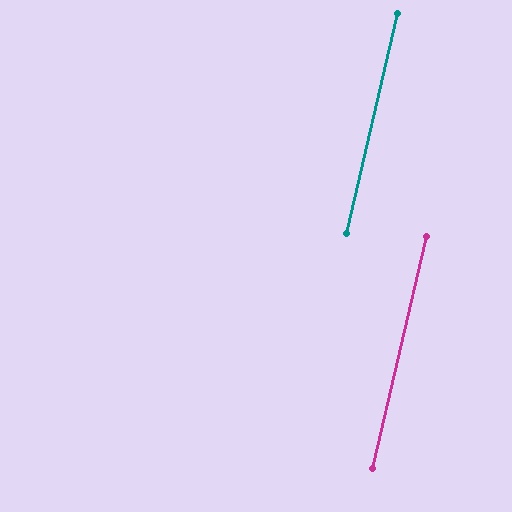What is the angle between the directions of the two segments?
Approximately 0 degrees.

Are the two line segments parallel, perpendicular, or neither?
Parallel — their directions differ by only 0.1°.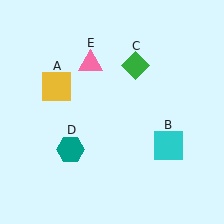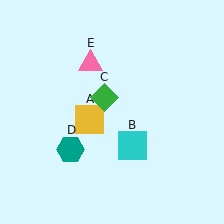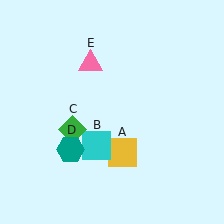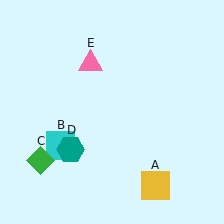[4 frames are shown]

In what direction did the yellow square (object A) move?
The yellow square (object A) moved down and to the right.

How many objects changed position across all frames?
3 objects changed position: yellow square (object A), cyan square (object B), green diamond (object C).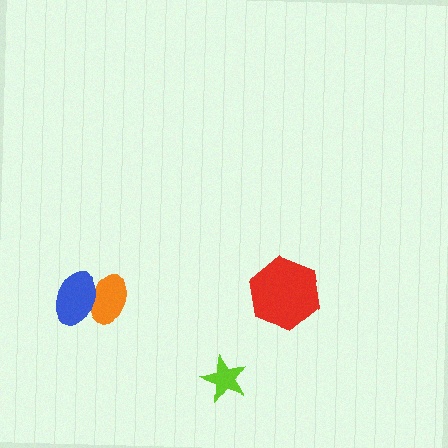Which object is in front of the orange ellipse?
The blue ellipse is in front of the orange ellipse.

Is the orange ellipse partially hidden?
Yes, it is partially covered by another shape.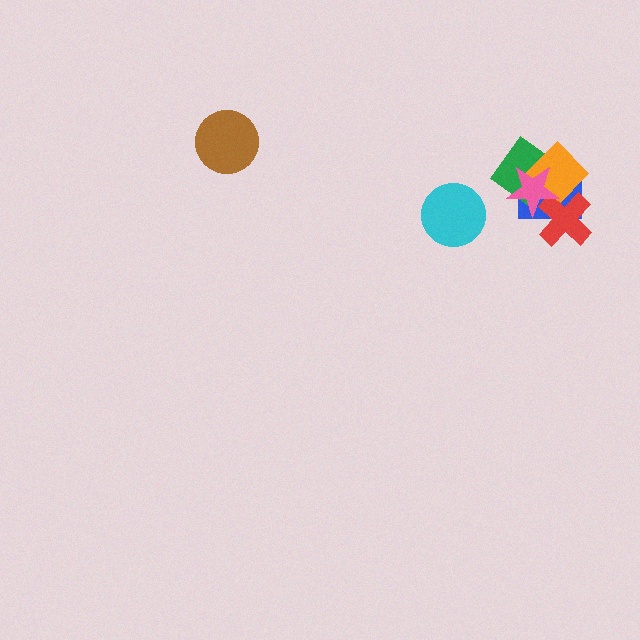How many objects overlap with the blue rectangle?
4 objects overlap with the blue rectangle.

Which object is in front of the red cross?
The pink star is in front of the red cross.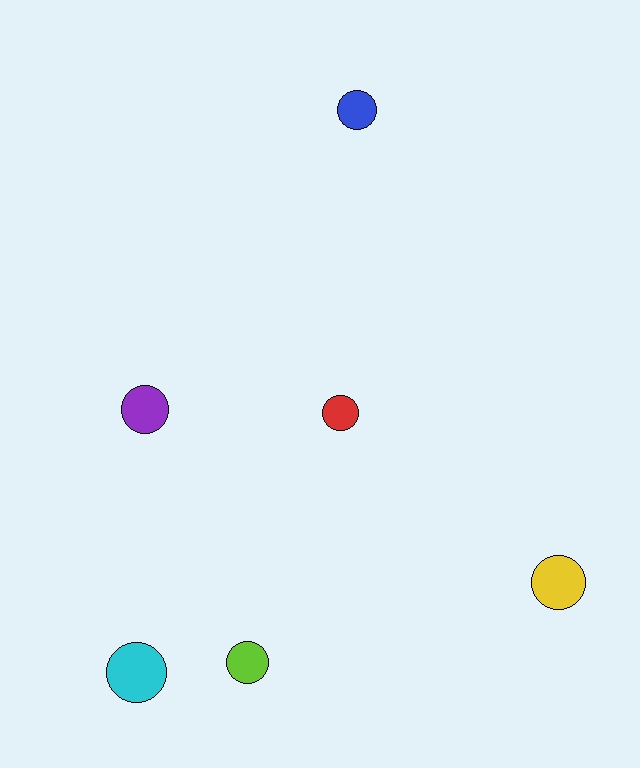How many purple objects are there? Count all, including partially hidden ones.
There is 1 purple object.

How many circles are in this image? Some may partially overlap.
There are 6 circles.